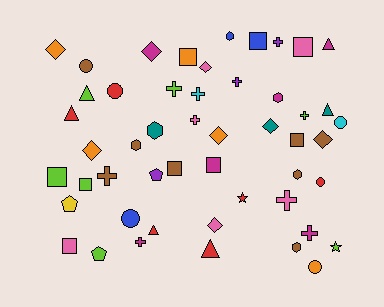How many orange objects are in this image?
There are 5 orange objects.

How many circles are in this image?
There are 6 circles.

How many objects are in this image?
There are 50 objects.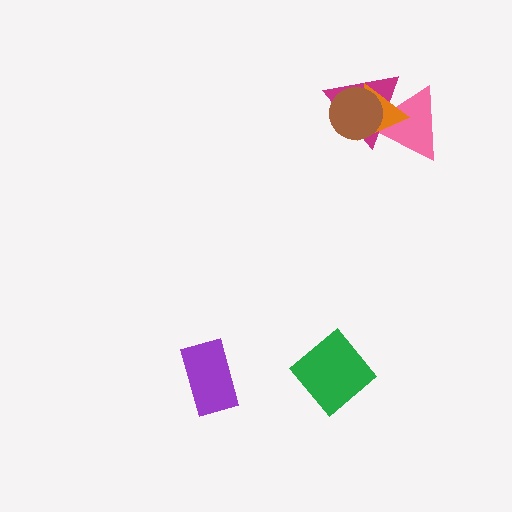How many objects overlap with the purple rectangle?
0 objects overlap with the purple rectangle.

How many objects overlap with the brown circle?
3 objects overlap with the brown circle.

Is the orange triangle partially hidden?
Yes, it is partially covered by another shape.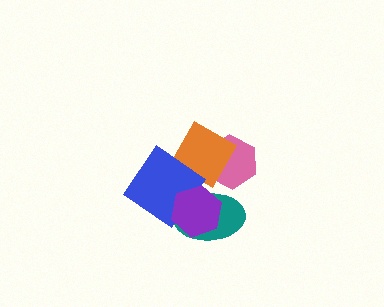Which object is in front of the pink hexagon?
The orange diamond is in front of the pink hexagon.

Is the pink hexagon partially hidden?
Yes, it is partially covered by another shape.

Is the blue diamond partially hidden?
Yes, it is partially covered by another shape.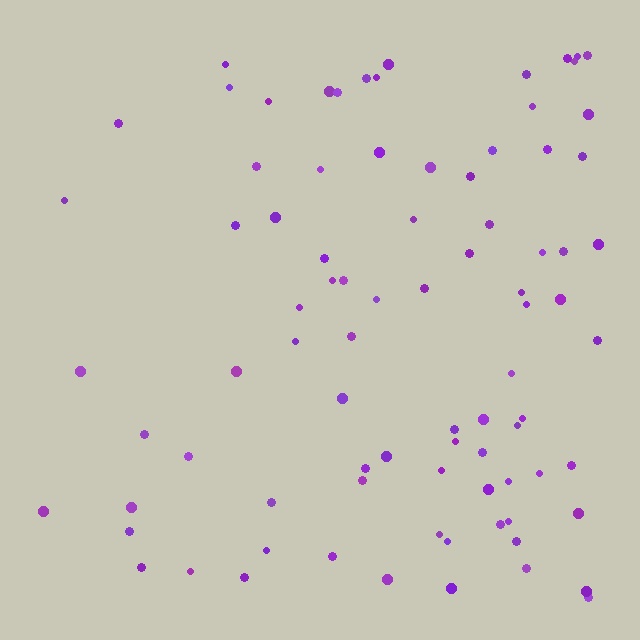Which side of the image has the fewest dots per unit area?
The left.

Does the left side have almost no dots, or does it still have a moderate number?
Still a moderate number, just noticeably fewer than the right.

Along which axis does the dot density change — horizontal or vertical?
Horizontal.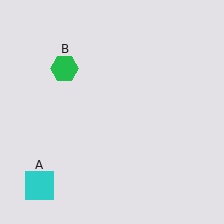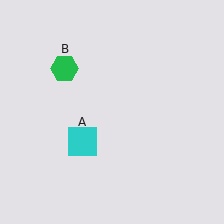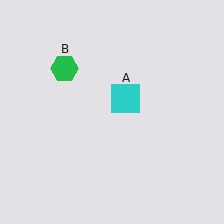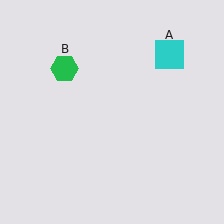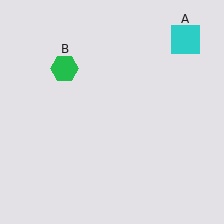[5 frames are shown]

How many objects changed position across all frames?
1 object changed position: cyan square (object A).